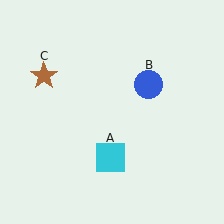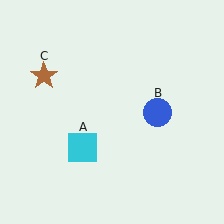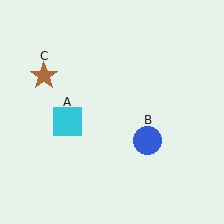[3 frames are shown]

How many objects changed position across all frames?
2 objects changed position: cyan square (object A), blue circle (object B).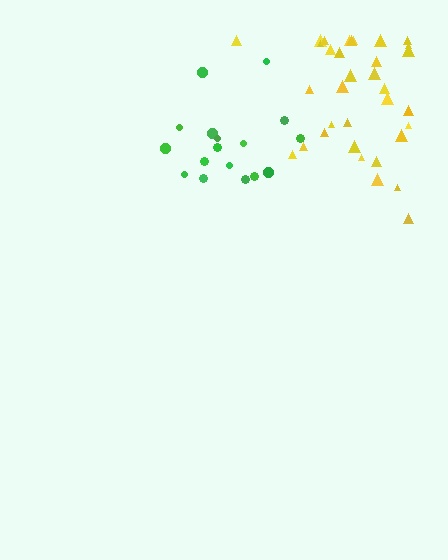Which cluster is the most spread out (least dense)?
Green.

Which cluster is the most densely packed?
Yellow.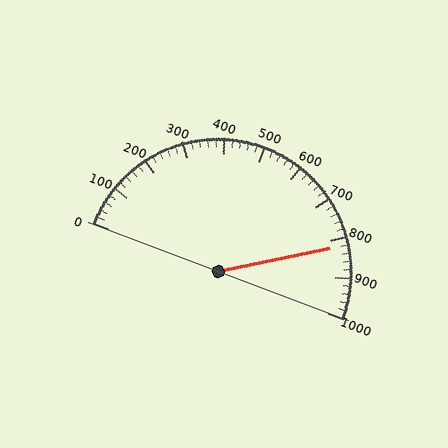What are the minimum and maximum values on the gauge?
The gauge ranges from 0 to 1000.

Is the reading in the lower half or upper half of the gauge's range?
The reading is in the upper half of the range (0 to 1000).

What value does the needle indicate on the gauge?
The needle indicates approximately 820.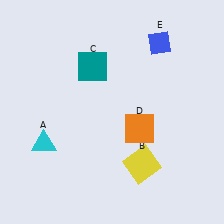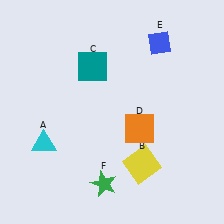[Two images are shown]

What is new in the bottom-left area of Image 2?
A green star (F) was added in the bottom-left area of Image 2.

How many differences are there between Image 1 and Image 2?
There is 1 difference between the two images.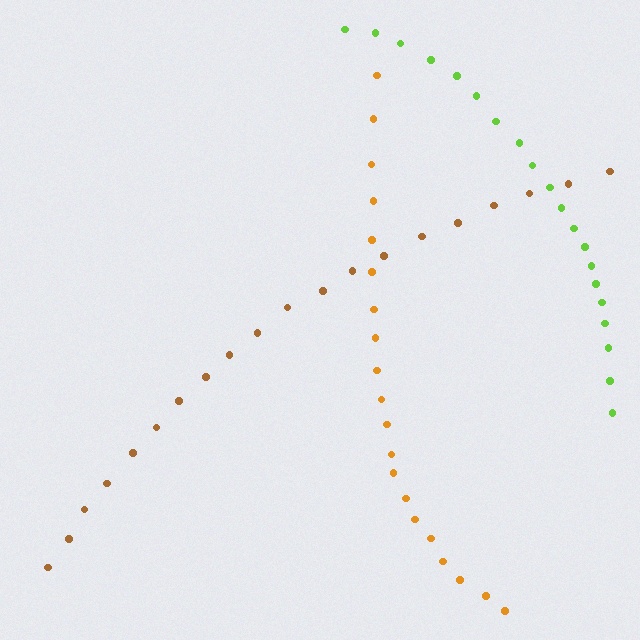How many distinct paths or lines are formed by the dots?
There are 3 distinct paths.